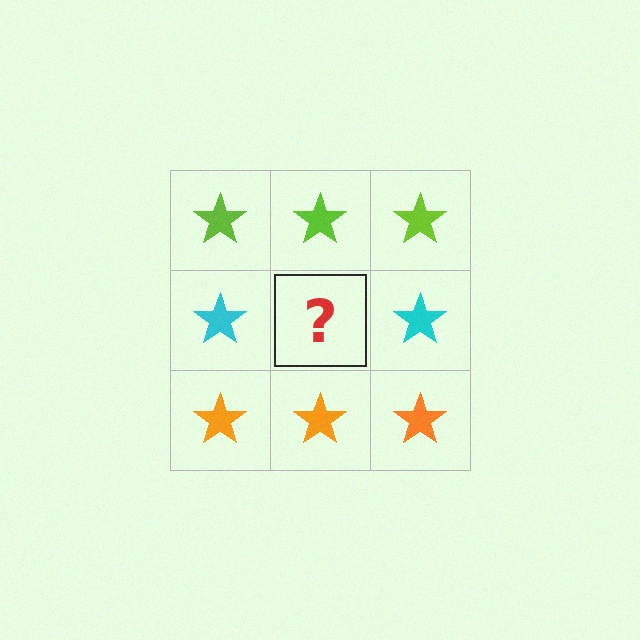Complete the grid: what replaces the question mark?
The question mark should be replaced with a cyan star.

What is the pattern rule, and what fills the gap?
The rule is that each row has a consistent color. The gap should be filled with a cyan star.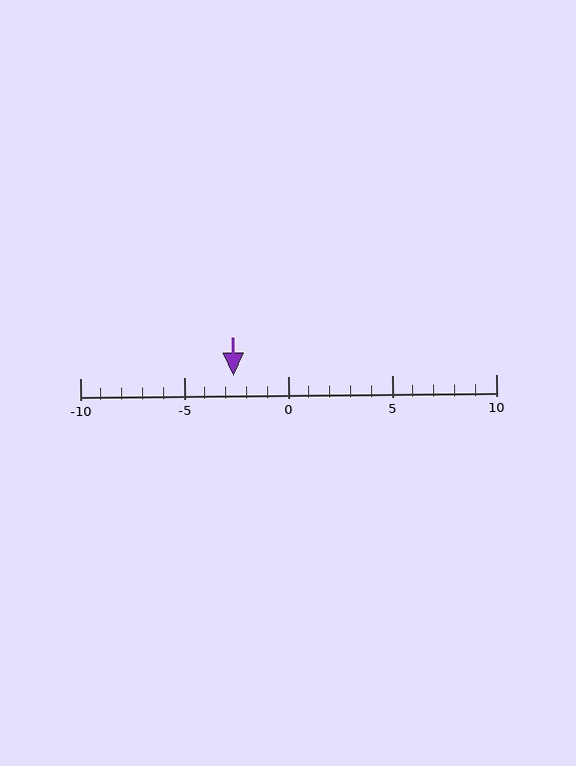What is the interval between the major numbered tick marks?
The major tick marks are spaced 5 units apart.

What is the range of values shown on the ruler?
The ruler shows values from -10 to 10.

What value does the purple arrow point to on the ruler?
The purple arrow points to approximately -3.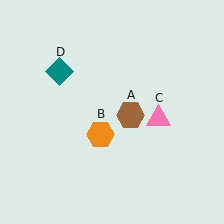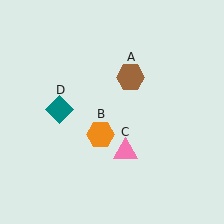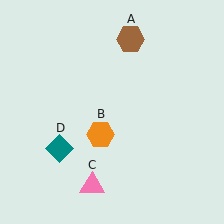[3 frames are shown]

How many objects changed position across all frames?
3 objects changed position: brown hexagon (object A), pink triangle (object C), teal diamond (object D).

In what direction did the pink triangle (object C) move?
The pink triangle (object C) moved down and to the left.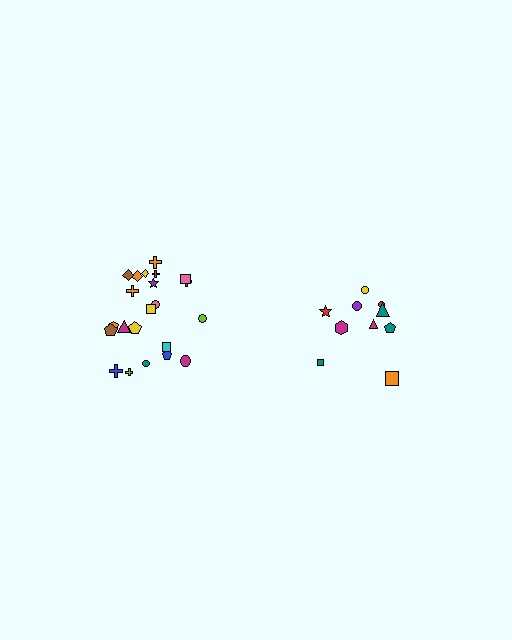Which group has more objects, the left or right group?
The left group.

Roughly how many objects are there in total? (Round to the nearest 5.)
Roughly 30 objects in total.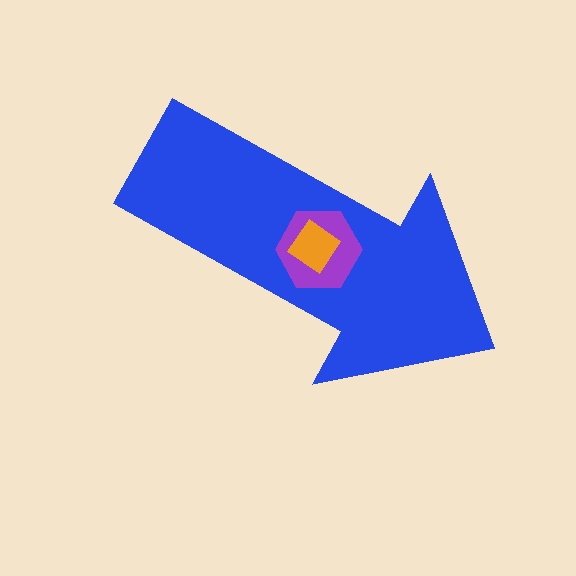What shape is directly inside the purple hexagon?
The orange diamond.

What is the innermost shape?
The orange diamond.